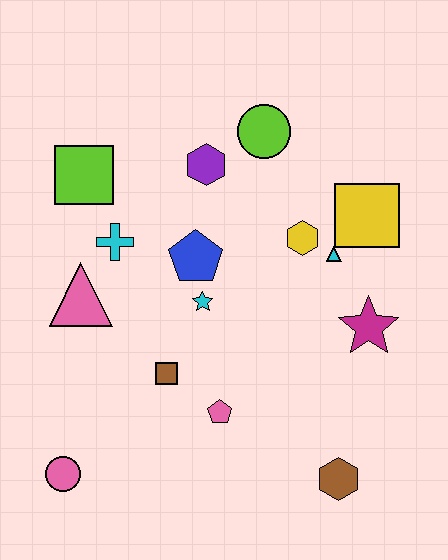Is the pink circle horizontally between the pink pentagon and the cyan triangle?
No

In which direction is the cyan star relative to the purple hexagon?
The cyan star is below the purple hexagon.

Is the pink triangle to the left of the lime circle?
Yes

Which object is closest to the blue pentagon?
The cyan star is closest to the blue pentagon.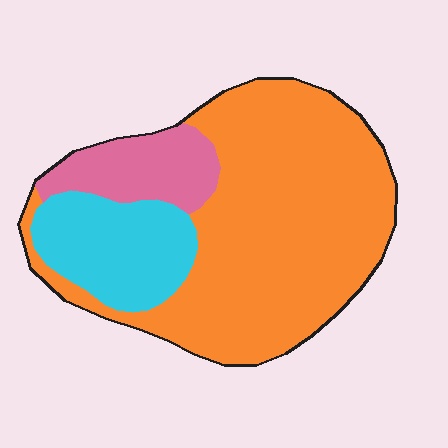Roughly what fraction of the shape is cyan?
Cyan takes up about one fifth (1/5) of the shape.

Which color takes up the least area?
Pink, at roughly 15%.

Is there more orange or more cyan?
Orange.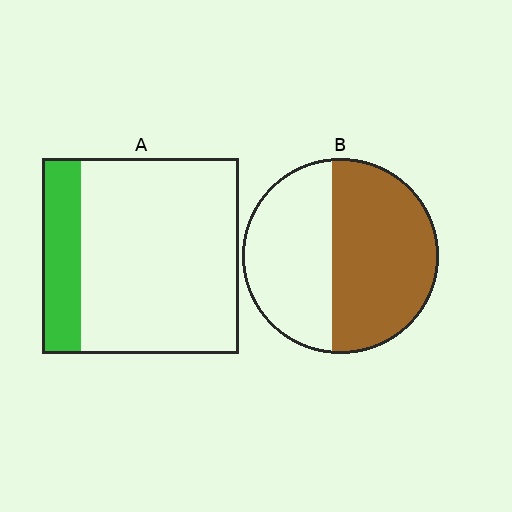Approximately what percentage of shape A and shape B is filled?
A is approximately 20% and B is approximately 55%.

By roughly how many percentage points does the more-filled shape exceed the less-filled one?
By roughly 35 percentage points (B over A).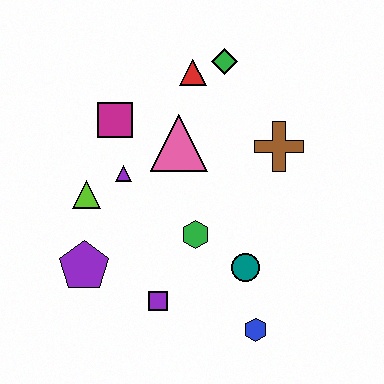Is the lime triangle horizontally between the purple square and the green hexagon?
No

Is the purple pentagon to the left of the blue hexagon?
Yes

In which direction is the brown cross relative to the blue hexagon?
The brown cross is above the blue hexagon.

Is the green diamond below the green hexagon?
No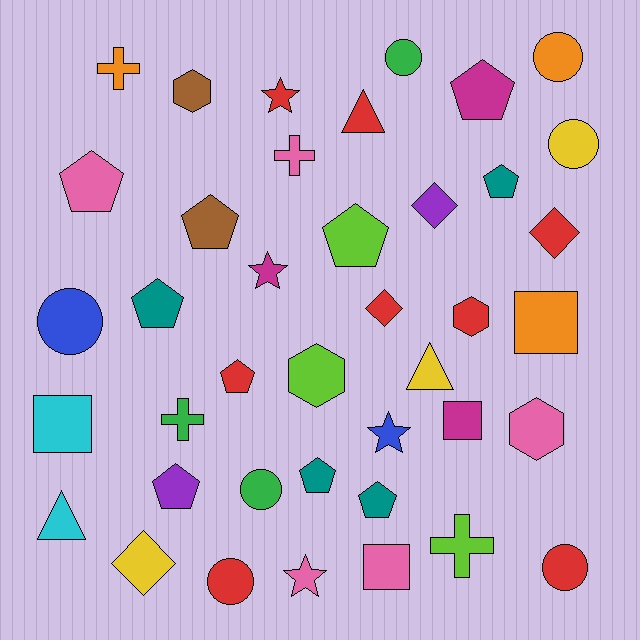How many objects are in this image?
There are 40 objects.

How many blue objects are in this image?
There are 2 blue objects.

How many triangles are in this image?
There are 3 triangles.